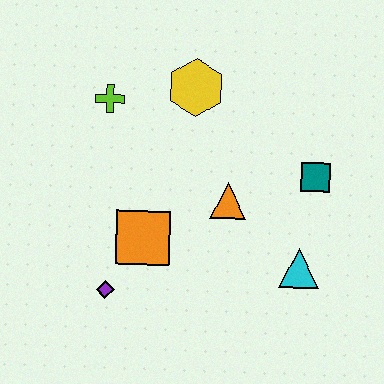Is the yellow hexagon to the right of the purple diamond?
Yes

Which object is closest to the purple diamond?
The orange square is closest to the purple diamond.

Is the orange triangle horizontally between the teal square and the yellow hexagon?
Yes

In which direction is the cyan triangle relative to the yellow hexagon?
The cyan triangle is below the yellow hexagon.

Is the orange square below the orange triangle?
Yes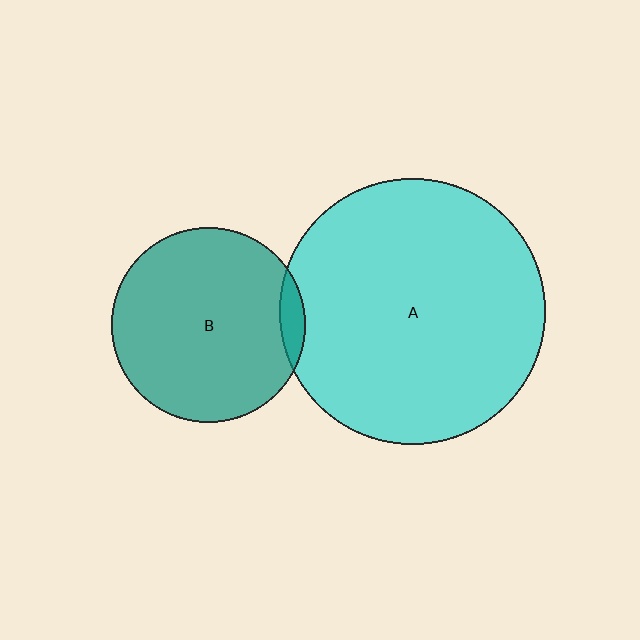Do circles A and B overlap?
Yes.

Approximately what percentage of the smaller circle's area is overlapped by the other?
Approximately 5%.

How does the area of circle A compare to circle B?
Approximately 1.9 times.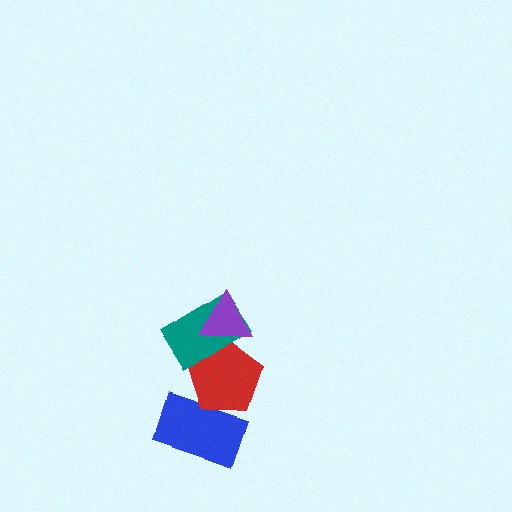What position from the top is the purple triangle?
The purple triangle is 1st from the top.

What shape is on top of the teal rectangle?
The purple triangle is on top of the teal rectangle.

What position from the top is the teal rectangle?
The teal rectangle is 2nd from the top.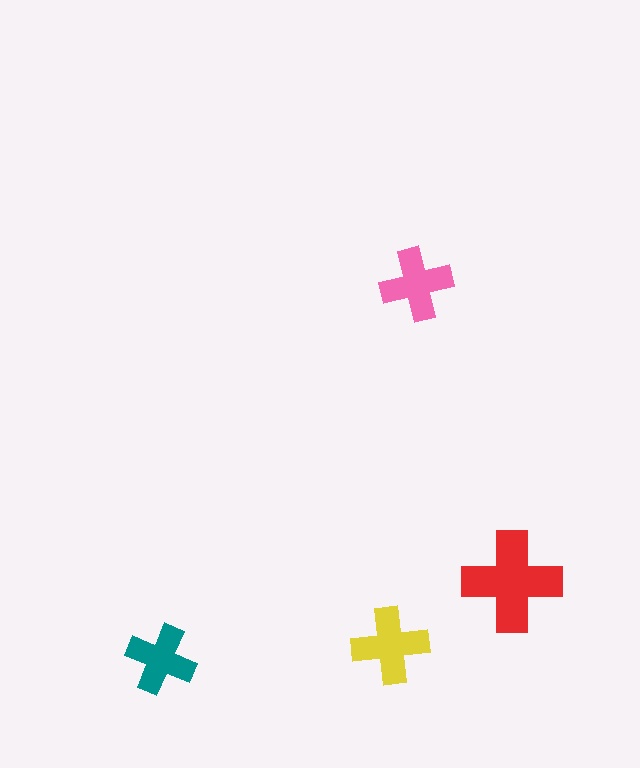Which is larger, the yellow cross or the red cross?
The red one.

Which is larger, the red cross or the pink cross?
The red one.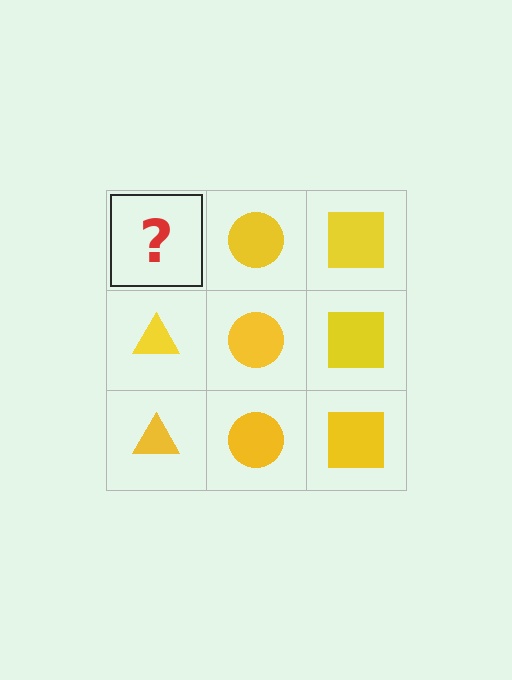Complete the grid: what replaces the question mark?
The question mark should be replaced with a yellow triangle.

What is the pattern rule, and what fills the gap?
The rule is that each column has a consistent shape. The gap should be filled with a yellow triangle.